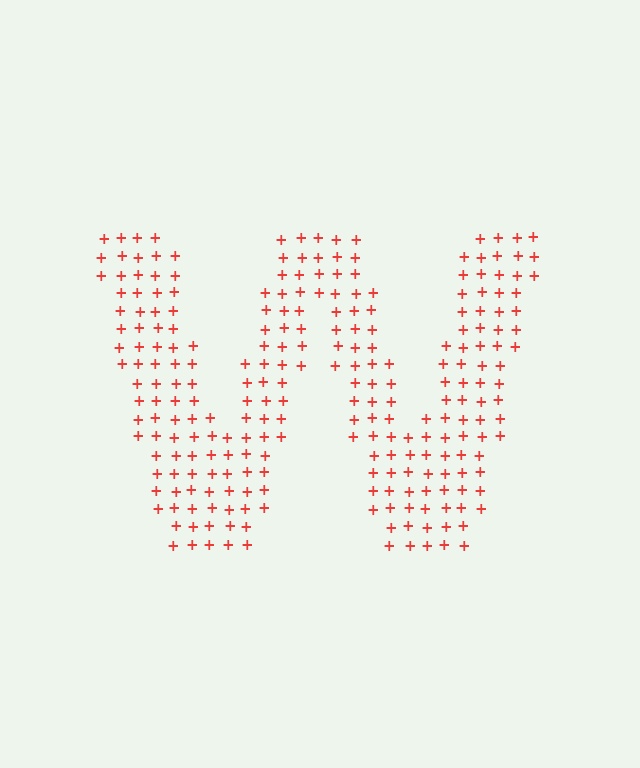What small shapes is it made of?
It is made of small plus signs.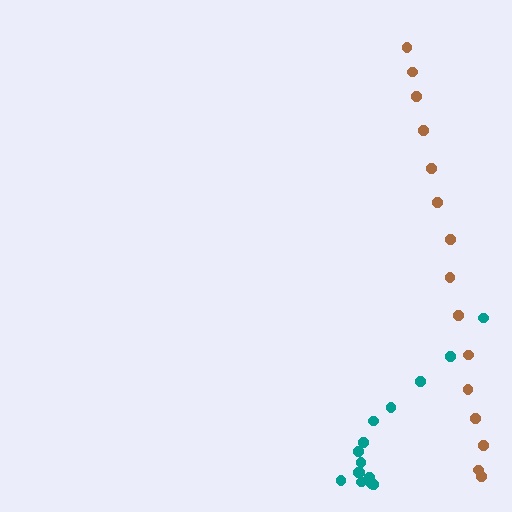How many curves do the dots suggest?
There are 2 distinct paths.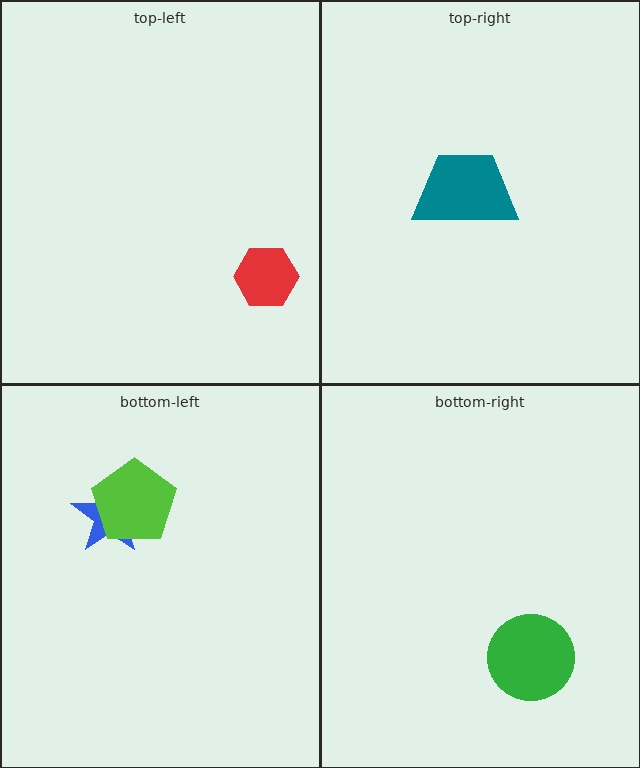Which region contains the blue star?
The bottom-left region.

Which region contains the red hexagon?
The top-left region.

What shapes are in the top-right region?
The teal trapezoid.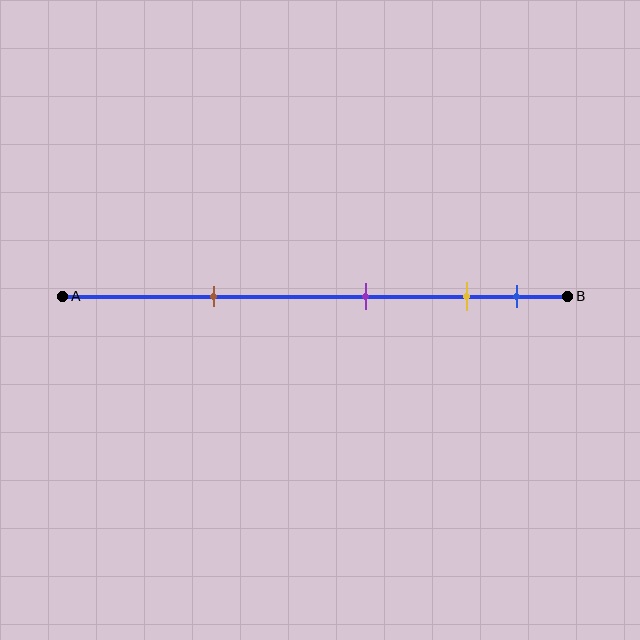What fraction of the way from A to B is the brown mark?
The brown mark is approximately 30% (0.3) of the way from A to B.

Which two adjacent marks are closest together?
The yellow and blue marks are the closest adjacent pair.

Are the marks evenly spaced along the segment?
No, the marks are not evenly spaced.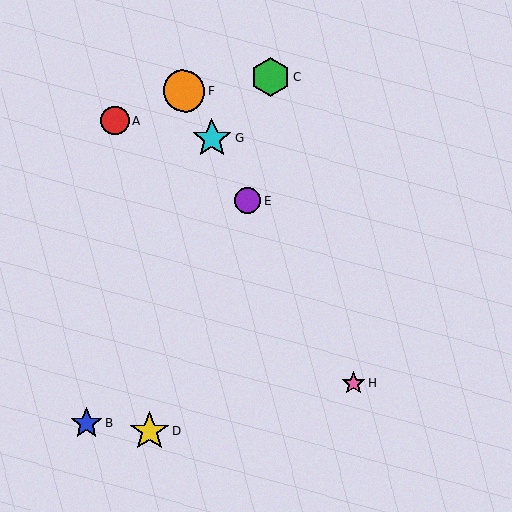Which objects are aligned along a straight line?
Objects E, F, G, H are aligned along a straight line.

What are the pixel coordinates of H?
Object H is at (354, 383).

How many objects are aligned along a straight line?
4 objects (E, F, G, H) are aligned along a straight line.